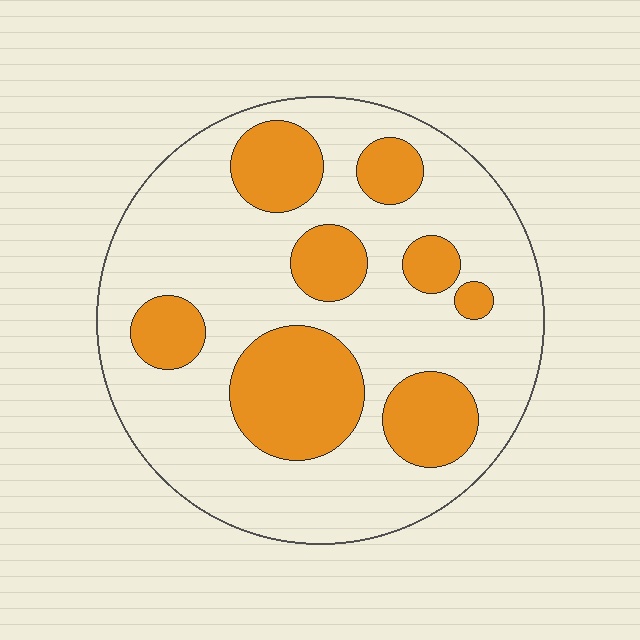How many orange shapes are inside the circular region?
8.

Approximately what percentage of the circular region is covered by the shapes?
Approximately 30%.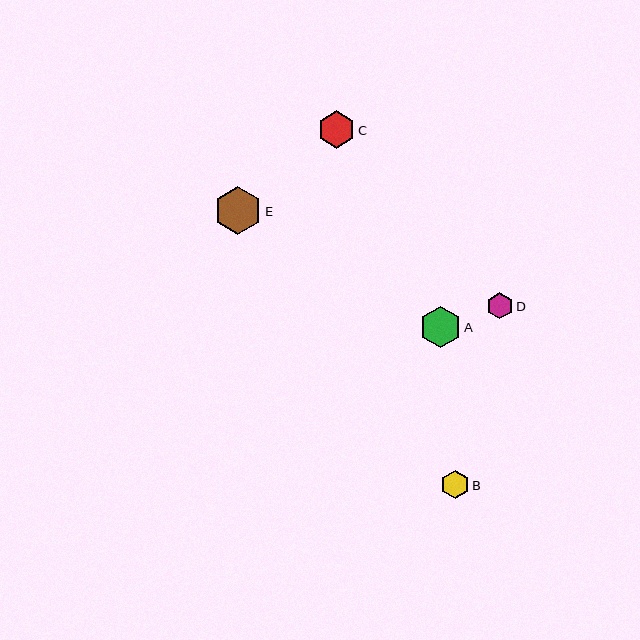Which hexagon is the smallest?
Hexagon D is the smallest with a size of approximately 26 pixels.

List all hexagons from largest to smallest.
From largest to smallest: E, A, C, B, D.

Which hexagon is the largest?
Hexagon E is the largest with a size of approximately 48 pixels.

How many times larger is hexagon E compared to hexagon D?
Hexagon E is approximately 1.8 times the size of hexagon D.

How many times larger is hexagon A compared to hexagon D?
Hexagon A is approximately 1.6 times the size of hexagon D.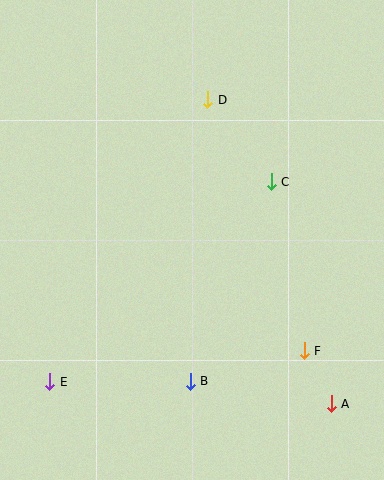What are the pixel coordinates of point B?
Point B is at (190, 381).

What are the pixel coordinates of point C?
Point C is at (271, 182).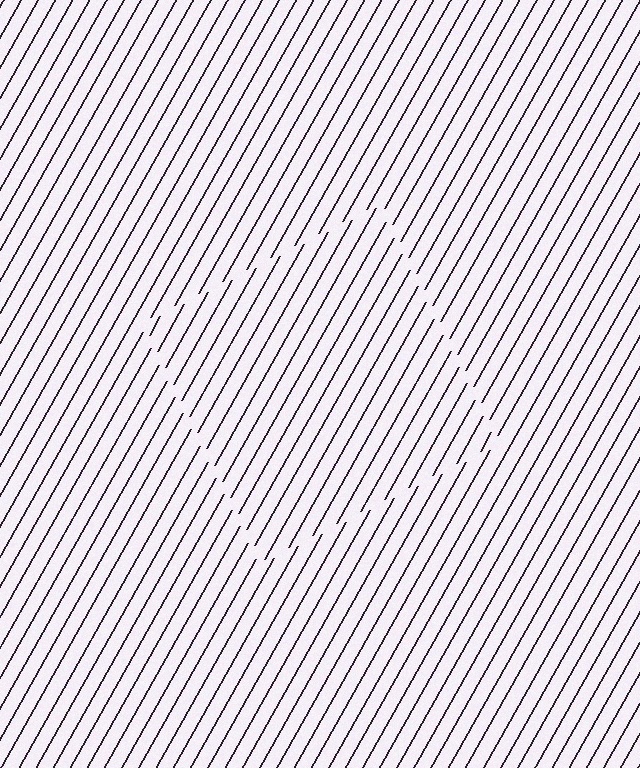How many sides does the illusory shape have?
4 sides — the line-ends trace a square.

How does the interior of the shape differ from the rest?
The interior of the shape contains the same grating, shifted by half a period — the contour is defined by the phase discontinuity where line-ends from the inner and outer gratings abut.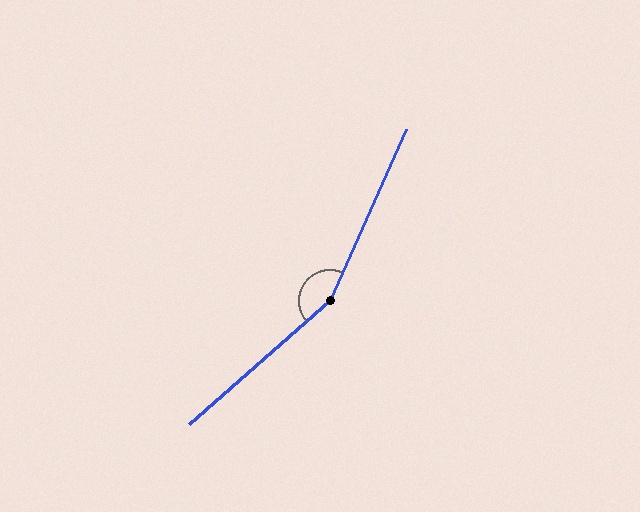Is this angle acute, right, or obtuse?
It is obtuse.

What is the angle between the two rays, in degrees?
Approximately 155 degrees.